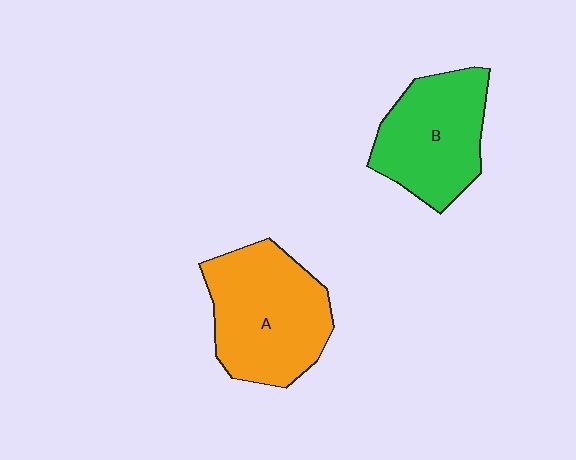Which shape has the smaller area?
Shape B (green).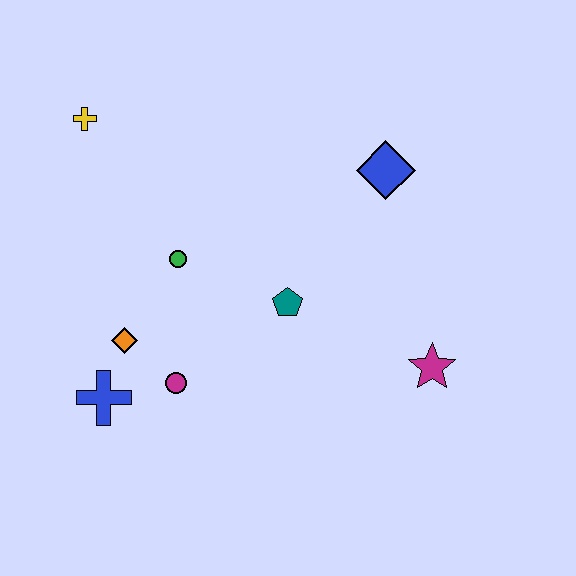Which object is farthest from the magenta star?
The yellow cross is farthest from the magenta star.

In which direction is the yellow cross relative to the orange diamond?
The yellow cross is above the orange diamond.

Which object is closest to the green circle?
The orange diamond is closest to the green circle.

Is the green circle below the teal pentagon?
No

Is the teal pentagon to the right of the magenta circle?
Yes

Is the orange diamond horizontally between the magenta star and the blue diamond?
No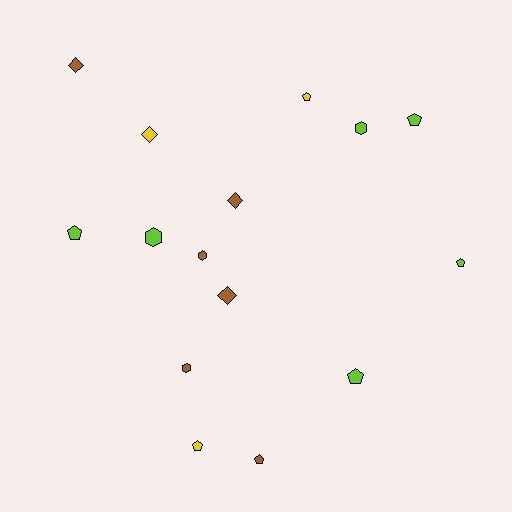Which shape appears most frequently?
Pentagon, with 7 objects.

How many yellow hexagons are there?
There are no yellow hexagons.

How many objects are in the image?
There are 15 objects.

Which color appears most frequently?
Lime, with 6 objects.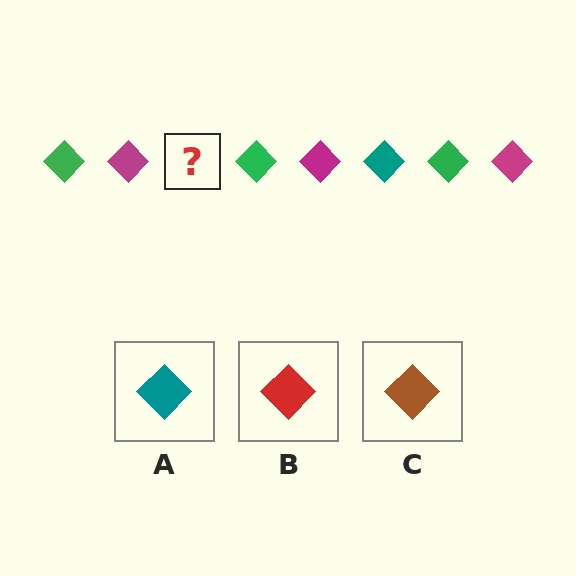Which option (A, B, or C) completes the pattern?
A.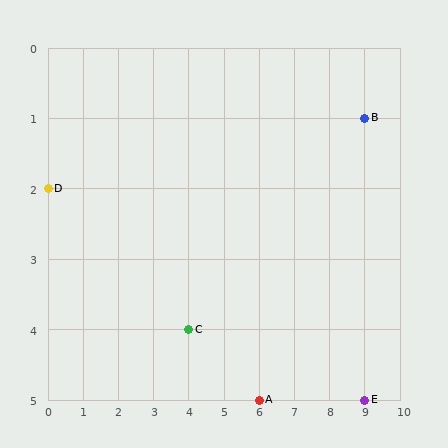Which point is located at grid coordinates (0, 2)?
Point D is at (0, 2).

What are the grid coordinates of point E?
Point E is at grid coordinates (9, 5).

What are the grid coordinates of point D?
Point D is at grid coordinates (0, 2).